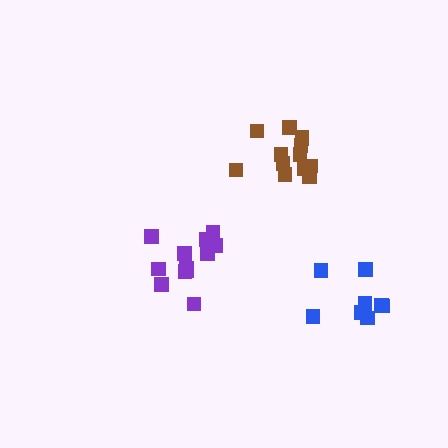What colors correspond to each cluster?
The clusters are colored: purple, brown, blue.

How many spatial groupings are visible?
There are 3 spatial groupings.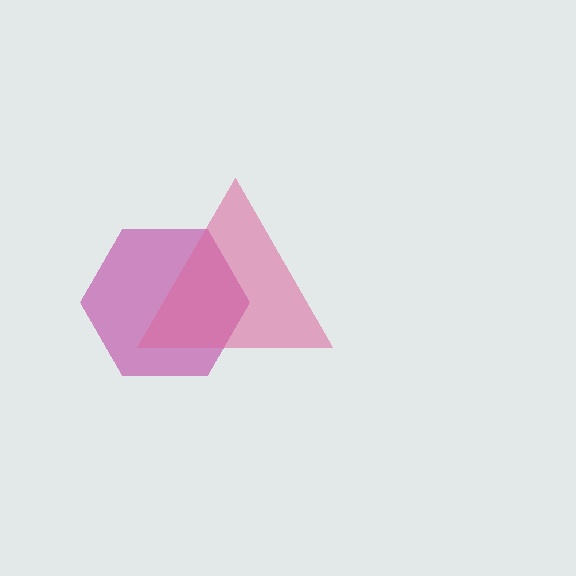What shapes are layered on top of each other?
The layered shapes are: a magenta hexagon, a pink triangle.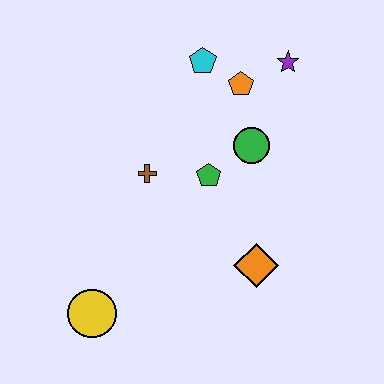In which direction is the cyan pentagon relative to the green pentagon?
The cyan pentagon is above the green pentagon.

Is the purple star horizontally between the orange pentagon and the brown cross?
No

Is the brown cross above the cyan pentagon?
No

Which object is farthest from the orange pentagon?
The yellow circle is farthest from the orange pentagon.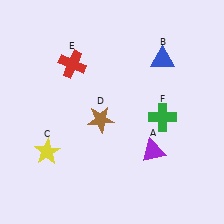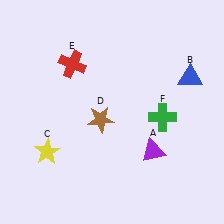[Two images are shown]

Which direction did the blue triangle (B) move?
The blue triangle (B) moved right.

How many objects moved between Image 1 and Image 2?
1 object moved between the two images.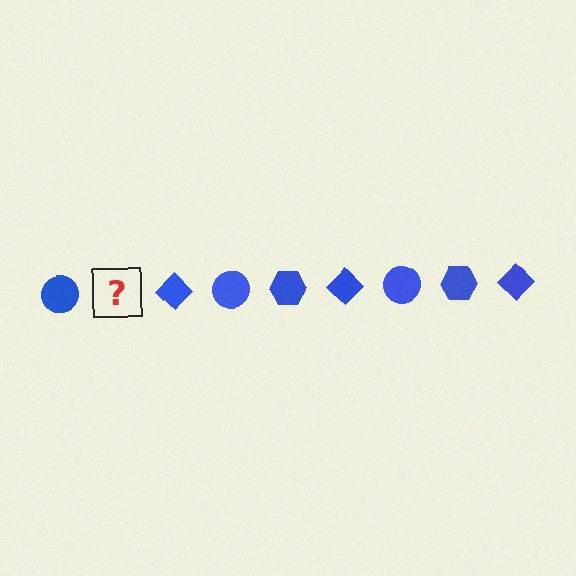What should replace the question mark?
The question mark should be replaced with a blue hexagon.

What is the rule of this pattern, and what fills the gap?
The rule is that the pattern cycles through circle, hexagon, diamond shapes in blue. The gap should be filled with a blue hexagon.